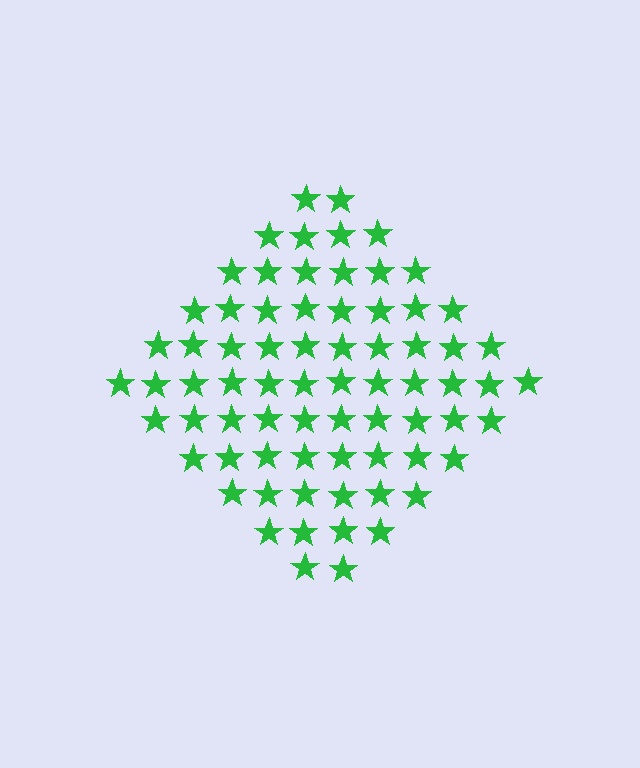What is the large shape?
The large shape is a diamond.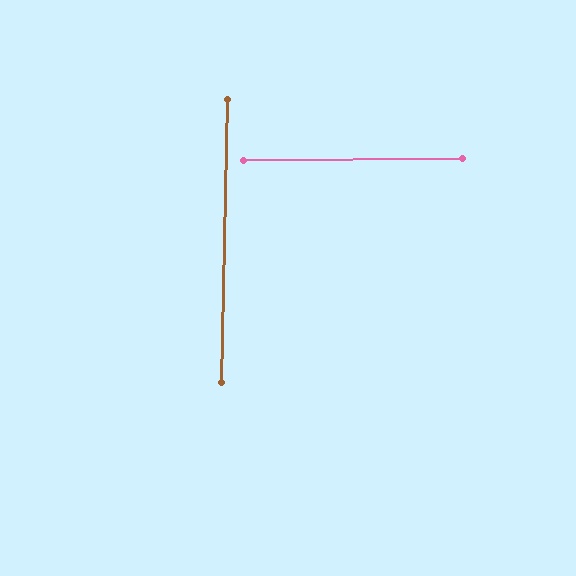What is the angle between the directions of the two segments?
Approximately 88 degrees.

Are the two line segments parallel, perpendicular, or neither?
Perpendicular — they meet at approximately 88°.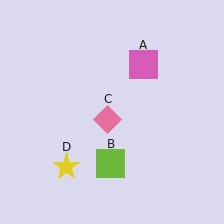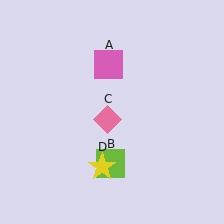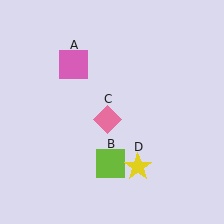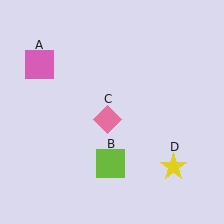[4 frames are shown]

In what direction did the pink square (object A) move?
The pink square (object A) moved left.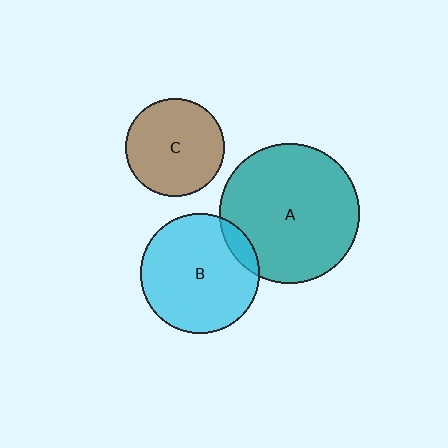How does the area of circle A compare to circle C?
Approximately 2.0 times.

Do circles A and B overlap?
Yes.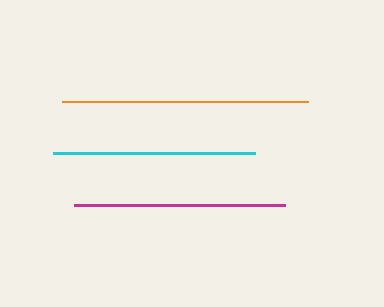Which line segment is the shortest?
The cyan line is the shortest at approximately 202 pixels.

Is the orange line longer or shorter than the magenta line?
The orange line is longer than the magenta line.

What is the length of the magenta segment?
The magenta segment is approximately 211 pixels long.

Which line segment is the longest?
The orange line is the longest at approximately 246 pixels.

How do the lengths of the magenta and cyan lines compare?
The magenta and cyan lines are approximately the same length.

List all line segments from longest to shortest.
From longest to shortest: orange, magenta, cyan.